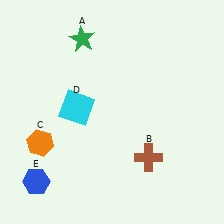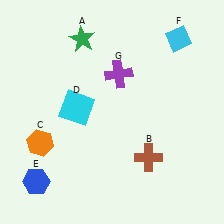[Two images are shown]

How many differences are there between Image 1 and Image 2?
There are 2 differences between the two images.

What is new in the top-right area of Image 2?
A cyan diamond (F) was added in the top-right area of Image 2.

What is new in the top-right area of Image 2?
A purple cross (G) was added in the top-right area of Image 2.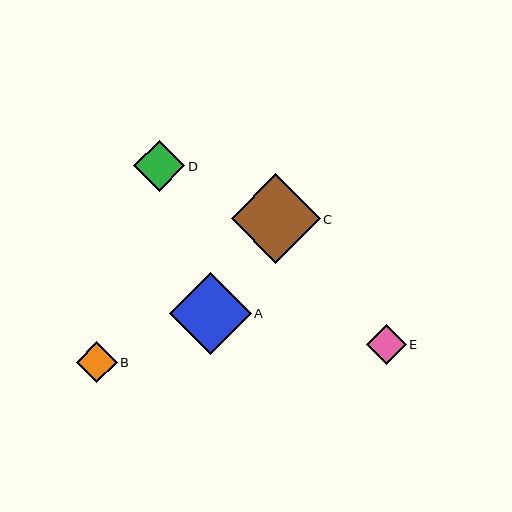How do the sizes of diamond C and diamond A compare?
Diamond C and diamond A are approximately the same size.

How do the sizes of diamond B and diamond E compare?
Diamond B and diamond E are approximately the same size.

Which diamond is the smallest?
Diamond E is the smallest with a size of approximately 40 pixels.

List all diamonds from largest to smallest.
From largest to smallest: C, A, D, B, E.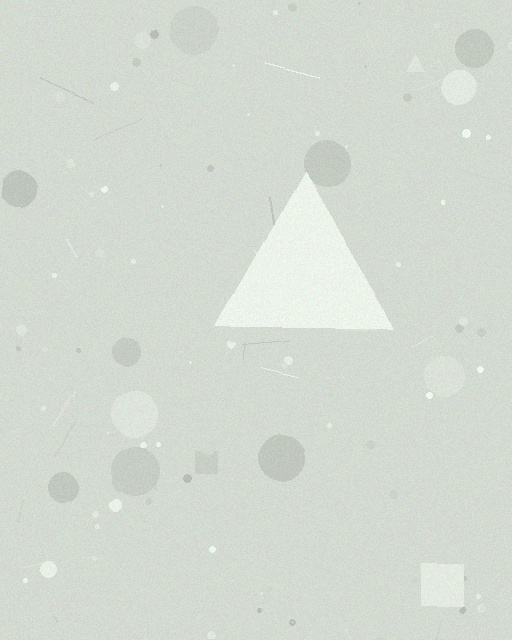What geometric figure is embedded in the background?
A triangle is embedded in the background.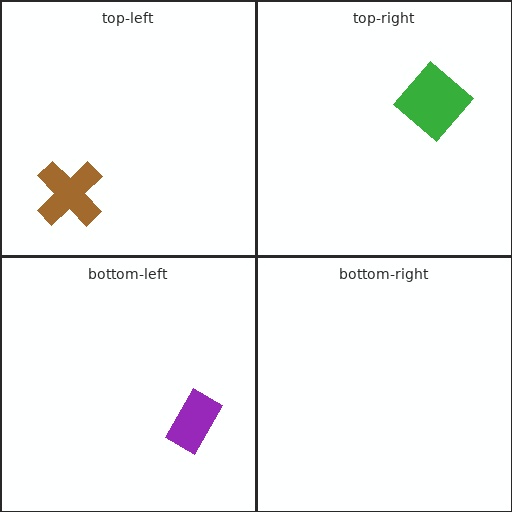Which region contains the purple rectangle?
The bottom-left region.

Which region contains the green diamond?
The top-right region.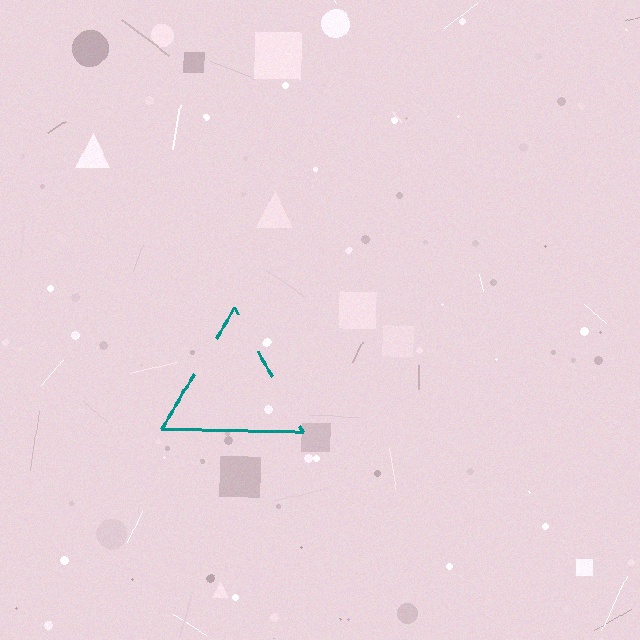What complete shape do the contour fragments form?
The contour fragments form a triangle.